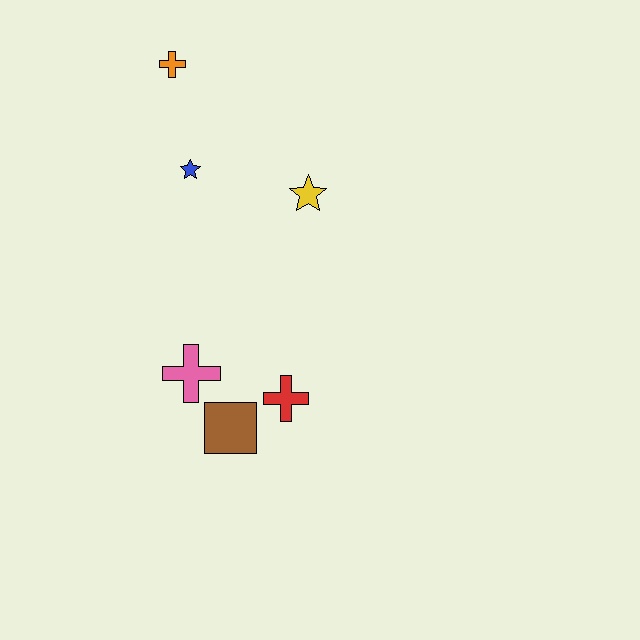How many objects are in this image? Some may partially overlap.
There are 6 objects.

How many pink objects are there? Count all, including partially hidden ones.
There is 1 pink object.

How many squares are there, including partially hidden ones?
There is 1 square.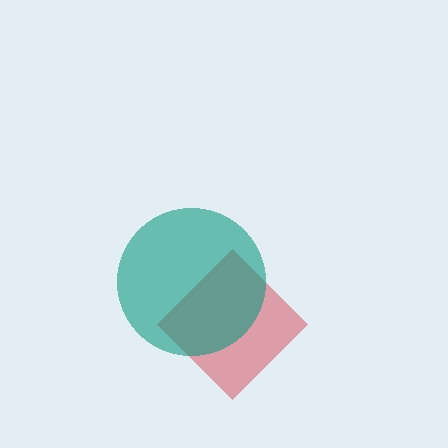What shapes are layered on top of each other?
The layered shapes are: a red diamond, a teal circle.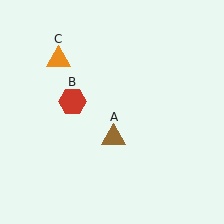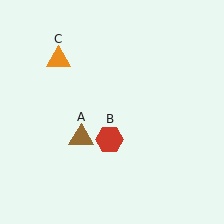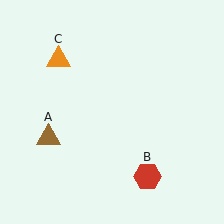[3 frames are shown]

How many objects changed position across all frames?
2 objects changed position: brown triangle (object A), red hexagon (object B).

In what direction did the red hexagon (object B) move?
The red hexagon (object B) moved down and to the right.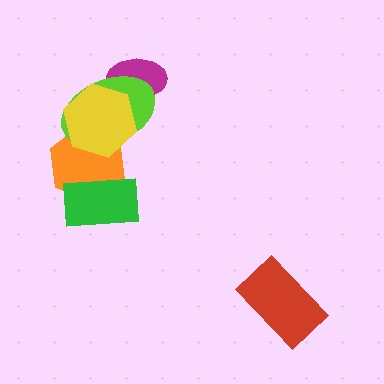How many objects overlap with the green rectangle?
1 object overlaps with the green rectangle.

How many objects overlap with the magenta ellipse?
2 objects overlap with the magenta ellipse.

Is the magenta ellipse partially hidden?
Yes, it is partially covered by another shape.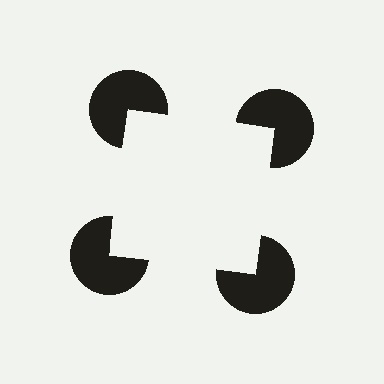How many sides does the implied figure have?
4 sides.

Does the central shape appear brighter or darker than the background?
It typically appears slightly brighter than the background, even though no actual brightness change is drawn.